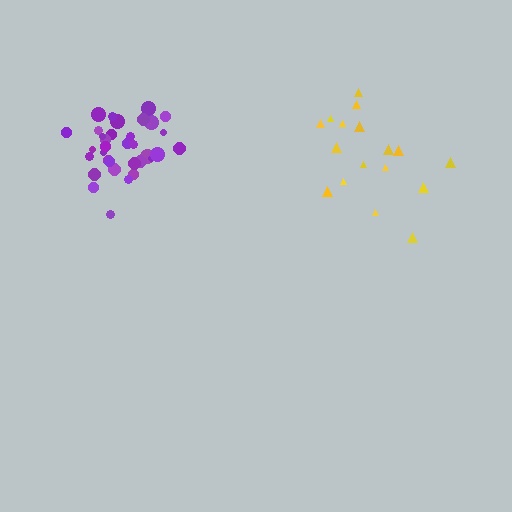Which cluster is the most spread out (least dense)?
Yellow.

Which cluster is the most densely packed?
Purple.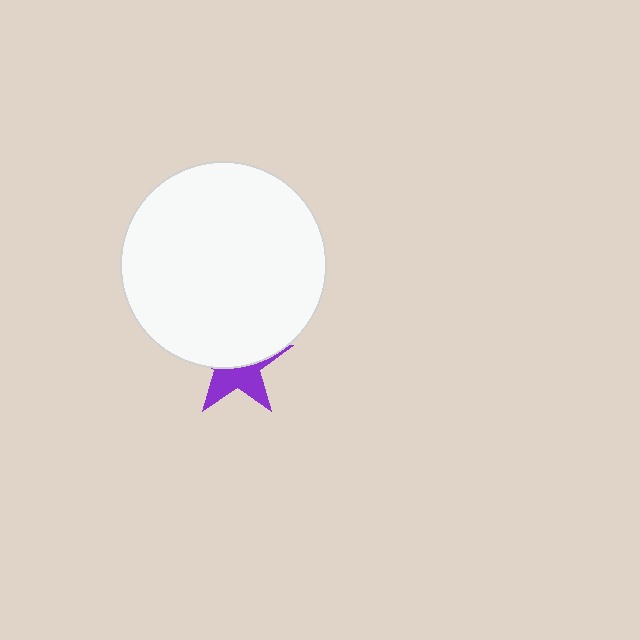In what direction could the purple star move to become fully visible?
The purple star could move down. That would shift it out from behind the white circle entirely.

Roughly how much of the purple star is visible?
A small part of it is visible (roughly 45%).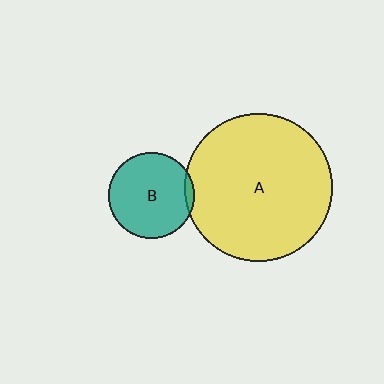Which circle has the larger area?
Circle A (yellow).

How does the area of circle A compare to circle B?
Approximately 3.0 times.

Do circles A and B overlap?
Yes.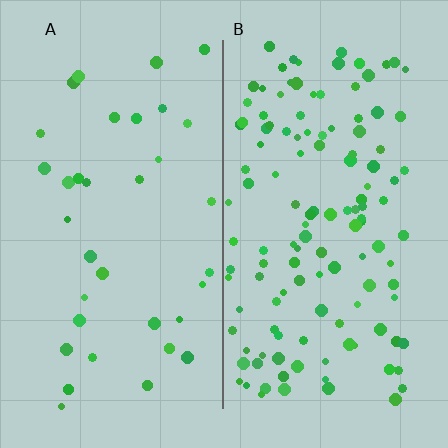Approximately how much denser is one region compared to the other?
Approximately 3.6× — region B over region A.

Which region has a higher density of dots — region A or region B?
B (the right).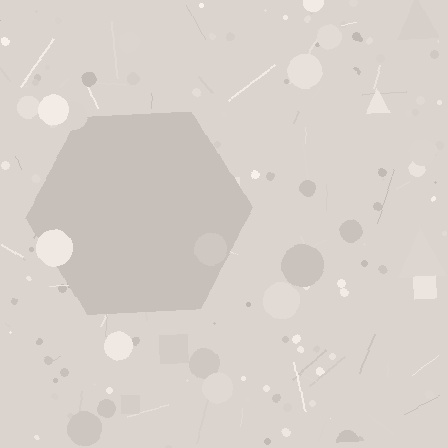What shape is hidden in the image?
A hexagon is hidden in the image.